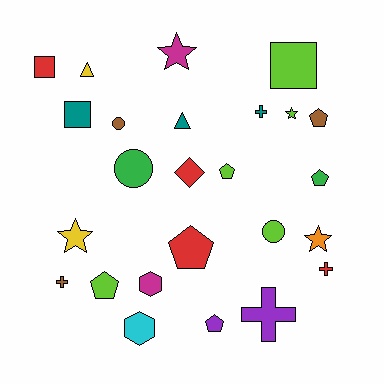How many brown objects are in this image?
There are 3 brown objects.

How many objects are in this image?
There are 25 objects.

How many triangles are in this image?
There are 2 triangles.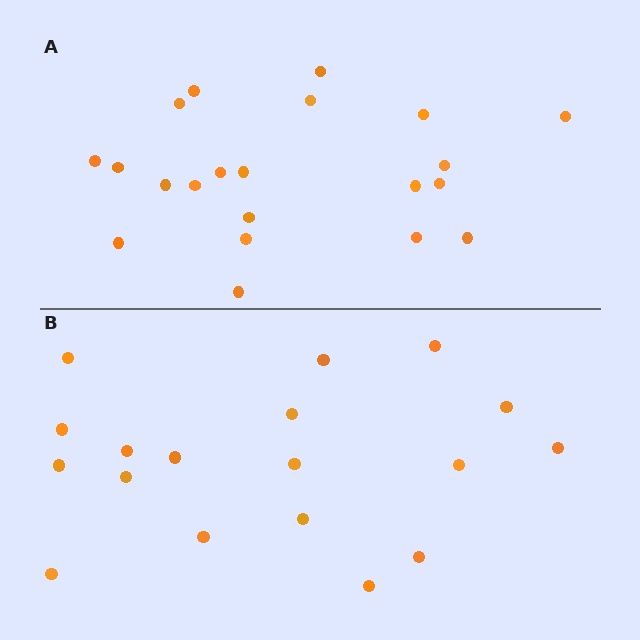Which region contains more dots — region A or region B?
Region A (the top region) has more dots.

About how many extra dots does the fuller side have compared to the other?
Region A has just a few more — roughly 2 or 3 more dots than region B.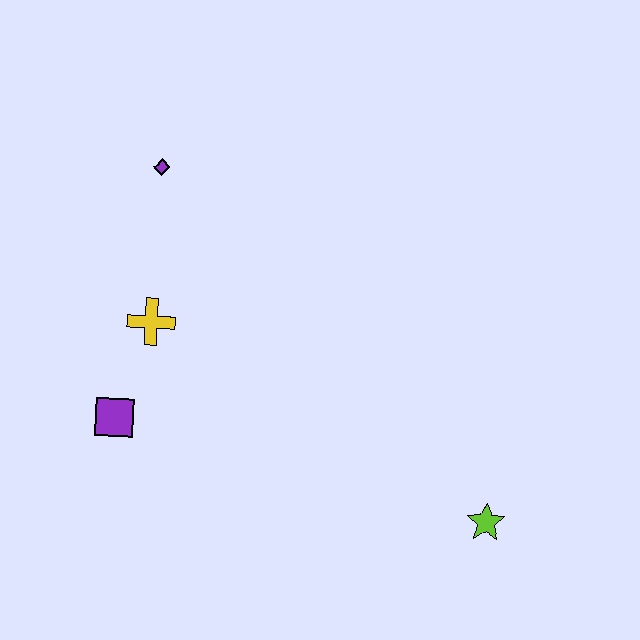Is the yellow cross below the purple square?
No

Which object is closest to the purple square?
The yellow cross is closest to the purple square.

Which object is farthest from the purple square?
The lime star is farthest from the purple square.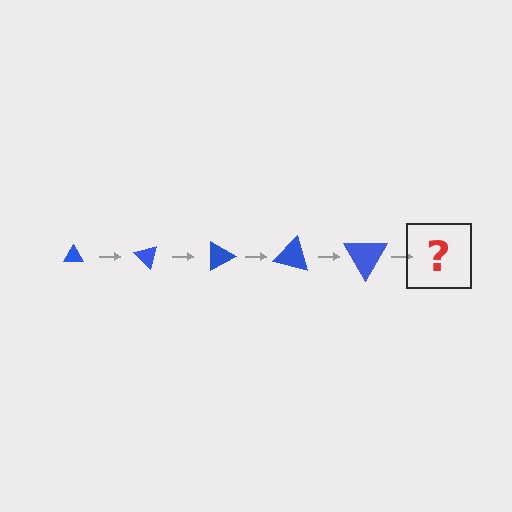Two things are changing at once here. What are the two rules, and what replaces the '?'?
The two rules are that the triangle grows larger each step and it rotates 45 degrees each step. The '?' should be a triangle, larger than the previous one and rotated 225 degrees from the start.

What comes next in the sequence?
The next element should be a triangle, larger than the previous one and rotated 225 degrees from the start.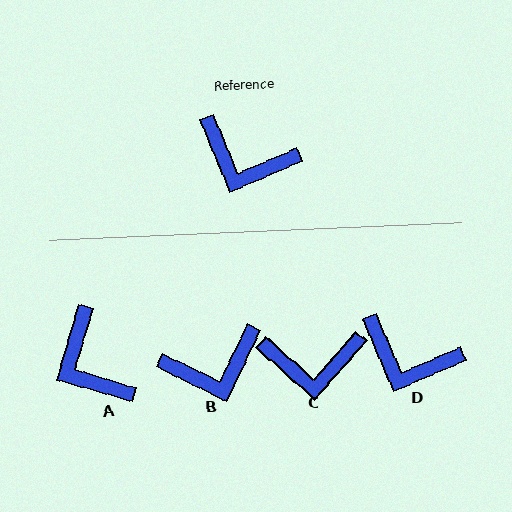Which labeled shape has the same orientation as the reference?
D.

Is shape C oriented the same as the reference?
No, it is off by about 25 degrees.